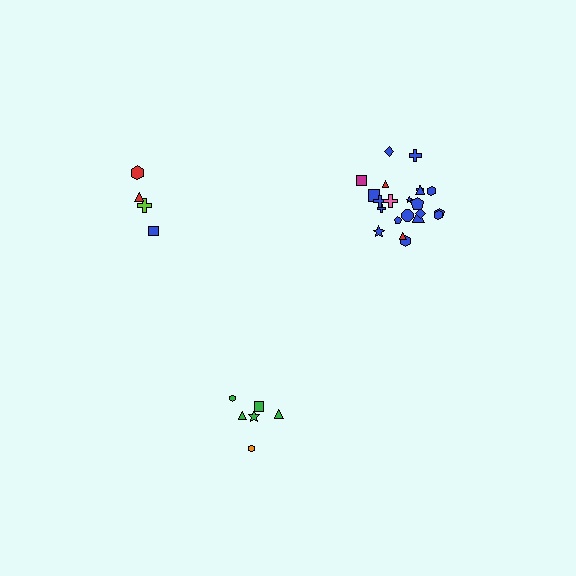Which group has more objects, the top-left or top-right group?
The top-right group.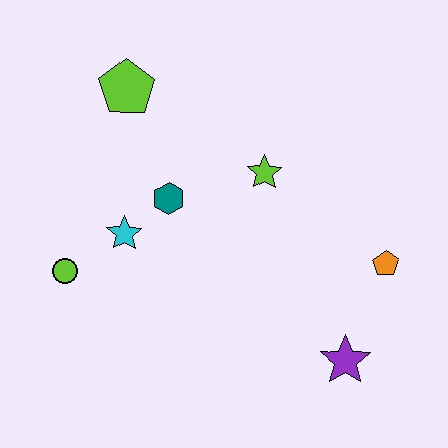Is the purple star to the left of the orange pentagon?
Yes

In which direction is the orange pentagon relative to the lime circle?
The orange pentagon is to the right of the lime circle.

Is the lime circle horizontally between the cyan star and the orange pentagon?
No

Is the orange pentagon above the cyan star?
No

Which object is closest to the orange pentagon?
The purple star is closest to the orange pentagon.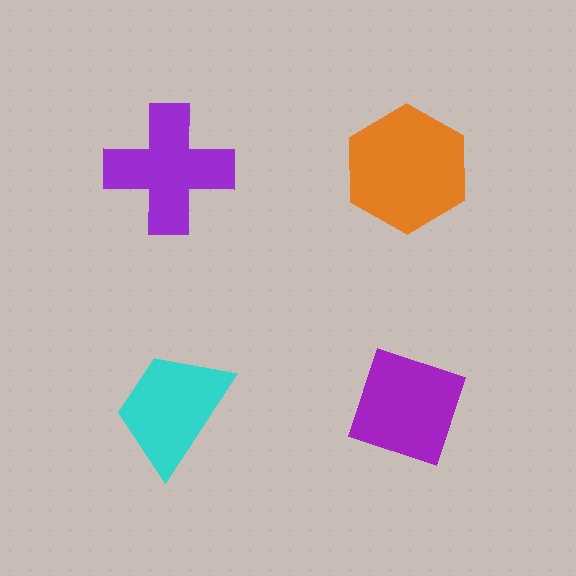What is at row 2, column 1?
A cyan trapezoid.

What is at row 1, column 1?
A purple cross.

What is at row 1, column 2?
An orange hexagon.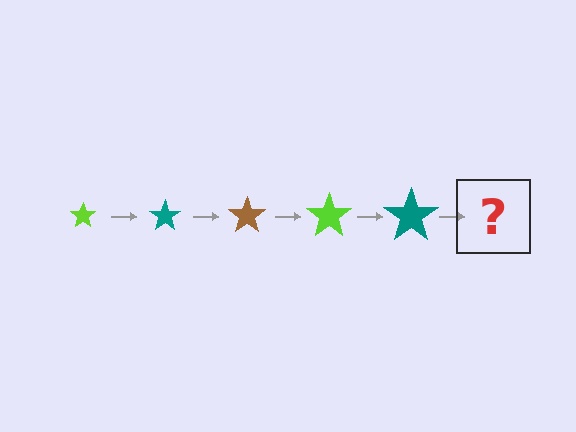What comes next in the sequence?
The next element should be a brown star, larger than the previous one.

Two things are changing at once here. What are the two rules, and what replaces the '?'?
The two rules are that the star grows larger each step and the color cycles through lime, teal, and brown. The '?' should be a brown star, larger than the previous one.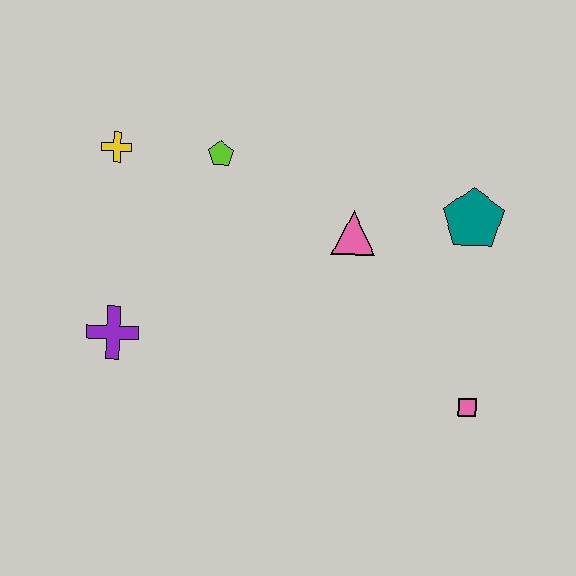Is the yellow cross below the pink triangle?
No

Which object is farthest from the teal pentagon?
The purple cross is farthest from the teal pentagon.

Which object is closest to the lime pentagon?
The yellow cross is closest to the lime pentagon.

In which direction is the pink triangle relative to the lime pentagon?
The pink triangle is to the right of the lime pentagon.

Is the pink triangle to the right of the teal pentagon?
No